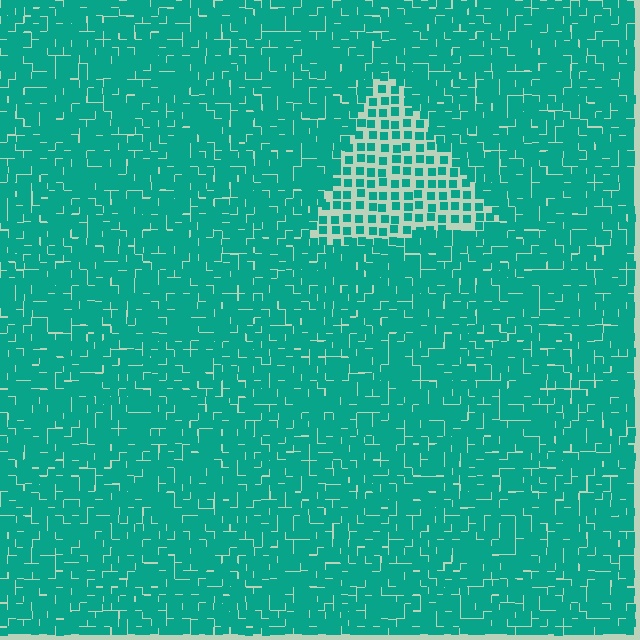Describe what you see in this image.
The image contains small teal elements arranged at two different densities. A triangle-shaped region is visible where the elements are less densely packed than the surrounding area.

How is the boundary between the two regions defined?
The boundary is defined by a change in element density (approximately 2.2x ratio). All elements are the same color, size, and shape.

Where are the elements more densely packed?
The elements are more densely packed outside the triangle boundary.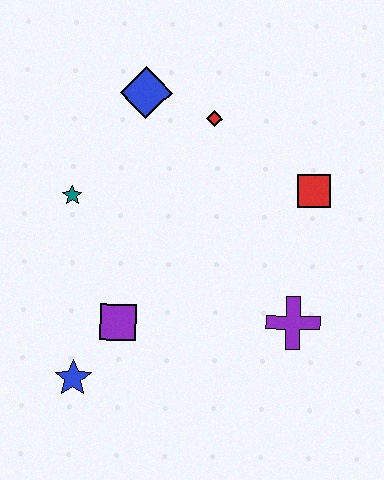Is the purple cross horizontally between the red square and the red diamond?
Yes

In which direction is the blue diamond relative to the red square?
The blue diamond is to the left of the red square.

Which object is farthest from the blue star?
The red square is farthest from the blue star.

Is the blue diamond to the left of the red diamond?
Yes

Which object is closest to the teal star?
The blue diamond is closest to the teal star.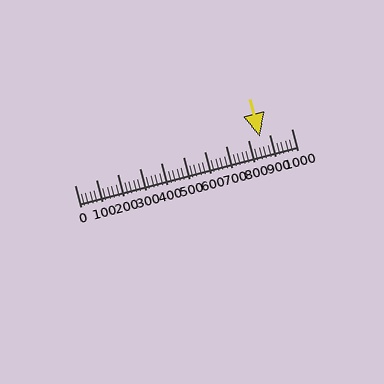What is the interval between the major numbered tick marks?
The major tick marks are spaced 100 units apart.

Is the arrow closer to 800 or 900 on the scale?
The arrow is closer to 900.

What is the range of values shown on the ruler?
The ruler shows values from 0 to 1000.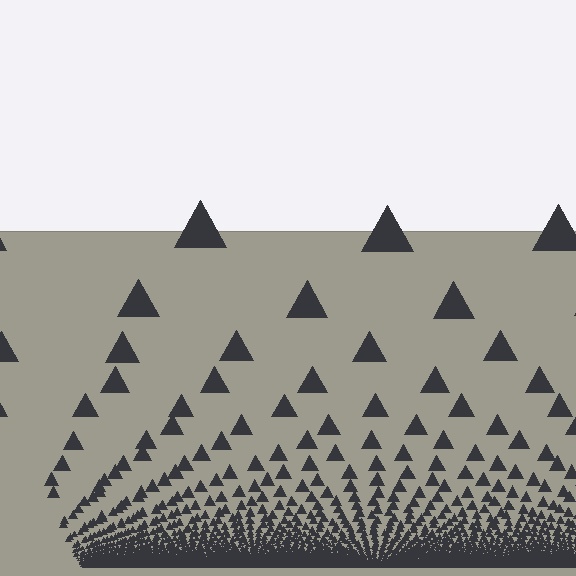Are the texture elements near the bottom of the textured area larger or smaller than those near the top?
Smaller. The gradient is inverted — elements near the bottom are smaller and denser.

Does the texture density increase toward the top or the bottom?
Density increases toward the bottom.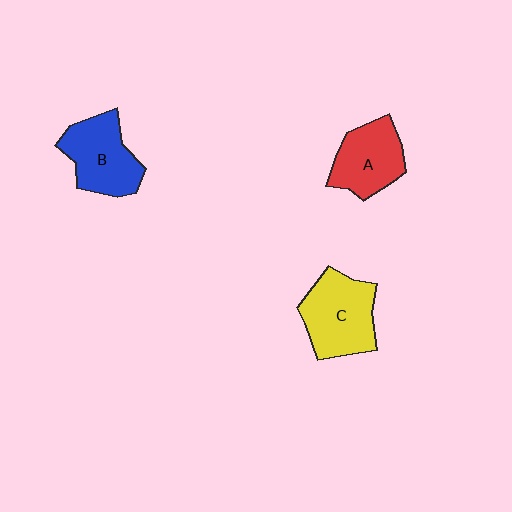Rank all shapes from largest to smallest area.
From largest to smallest: C (yellow), B (blue), A (red).